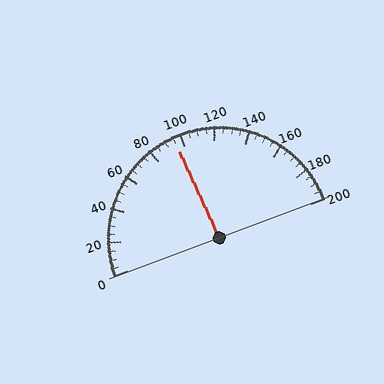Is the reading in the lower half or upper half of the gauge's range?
The reading is in the lower half of the range (0 to 200).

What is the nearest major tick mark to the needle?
The nearest major tick mark is 100.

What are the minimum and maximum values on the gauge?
The gauge ranges from 0 to 200.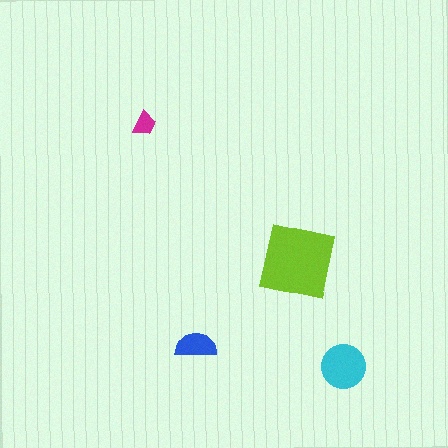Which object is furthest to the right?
The cyan circle is rightmost.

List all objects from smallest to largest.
The magenta trapezoid, the blue semicircle, the cyan circle, the lime square.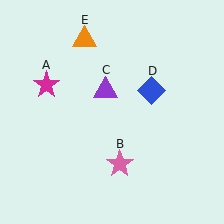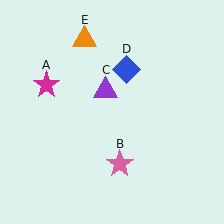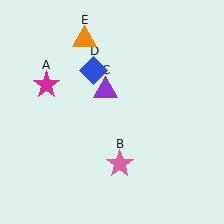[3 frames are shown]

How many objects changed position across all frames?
1 object changed position: blue diamond (object D).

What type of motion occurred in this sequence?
The blue diamond (object D) rotated counterclockwise around the center of the scene.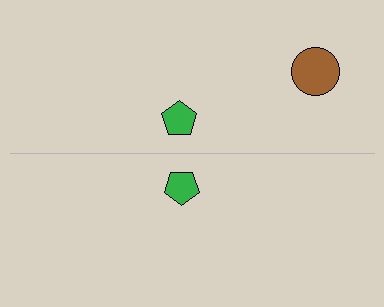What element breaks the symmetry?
A brown circle is missing from the bottom side.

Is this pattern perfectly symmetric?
No, the pattern is not perfectly symmetric. A brown circle is missing from the bottom side.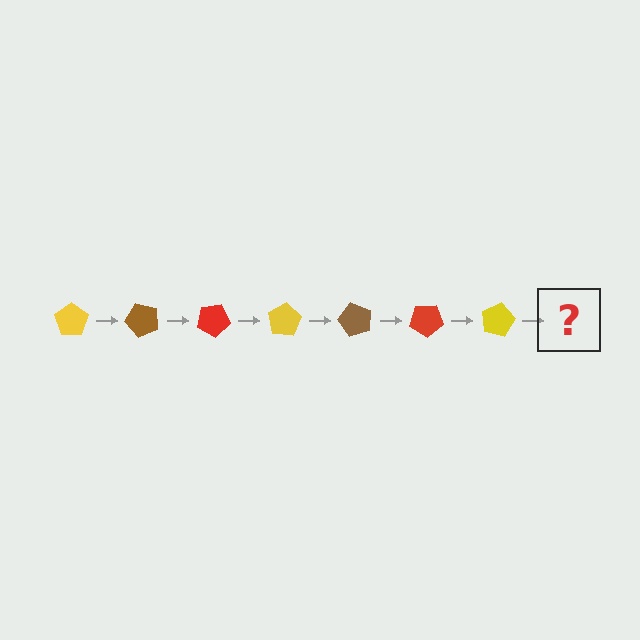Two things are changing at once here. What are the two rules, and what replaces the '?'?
The two rules are that it rotates 50 degrees each step and the color cycles through yellow, brown, and red. The '?' should be a brown pentagon, rotated 350 degrees from the start.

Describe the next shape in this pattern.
It should be a brown pentagon, rotated 350 degrees from the start.